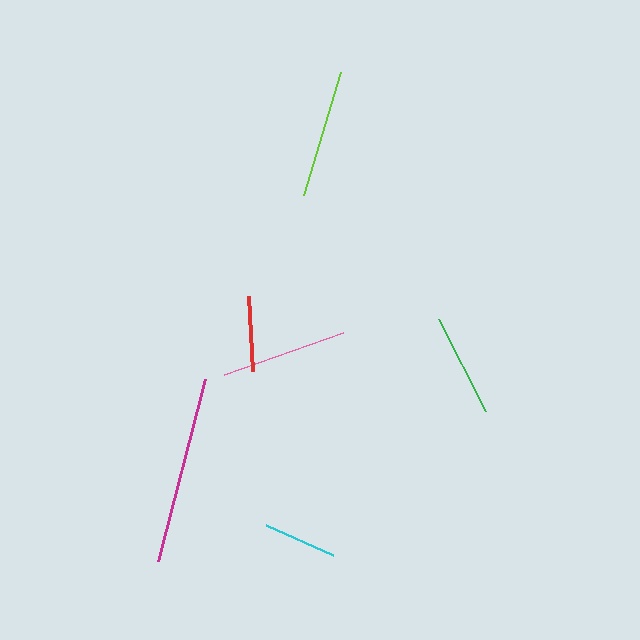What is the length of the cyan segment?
The cyan segment is approximately 73 pixels long.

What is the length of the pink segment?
The pink segment is approximately 126 pixels long.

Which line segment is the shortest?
The cyan line is the shortest at approximately 73 pixels.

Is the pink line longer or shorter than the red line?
The pink line is longer than the red line.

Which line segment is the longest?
The magenta line is the longest at approximately 188 pixels.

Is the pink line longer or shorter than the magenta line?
The magenta line is longer than the pink line.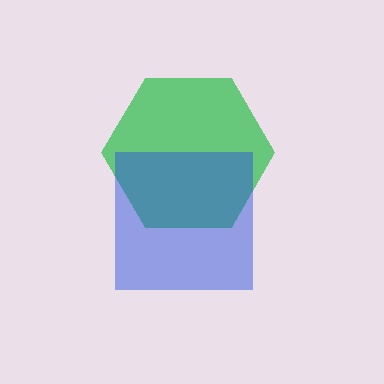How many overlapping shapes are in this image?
There are 2 overlapping shapes in the image.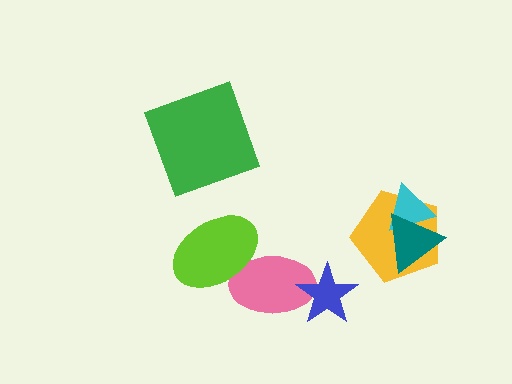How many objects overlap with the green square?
0 objects overlap with the green square.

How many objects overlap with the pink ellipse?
2 objects overlap with the pink ellipse.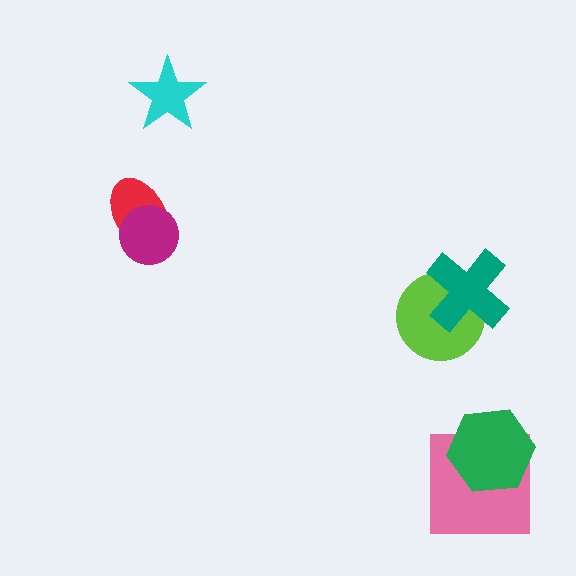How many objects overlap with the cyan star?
0 objects overlap with the cyan star.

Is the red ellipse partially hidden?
Yes, it is partially covered by another shape.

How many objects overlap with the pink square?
1 object overlaps with the pink square.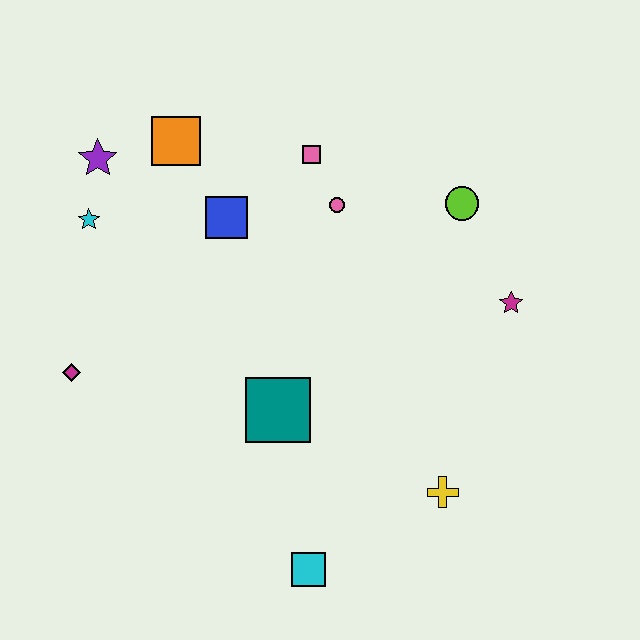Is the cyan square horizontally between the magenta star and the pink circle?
No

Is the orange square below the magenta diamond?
No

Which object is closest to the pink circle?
The pink square is closest to the pink circle.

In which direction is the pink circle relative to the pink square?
The pink circle is below the pink square.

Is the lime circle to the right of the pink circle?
Yes